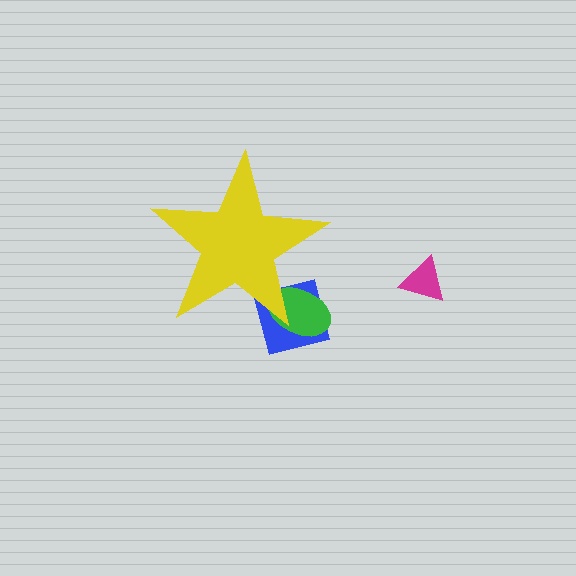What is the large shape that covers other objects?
A yellow star.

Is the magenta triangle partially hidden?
No, the magenta triangle is fully visible.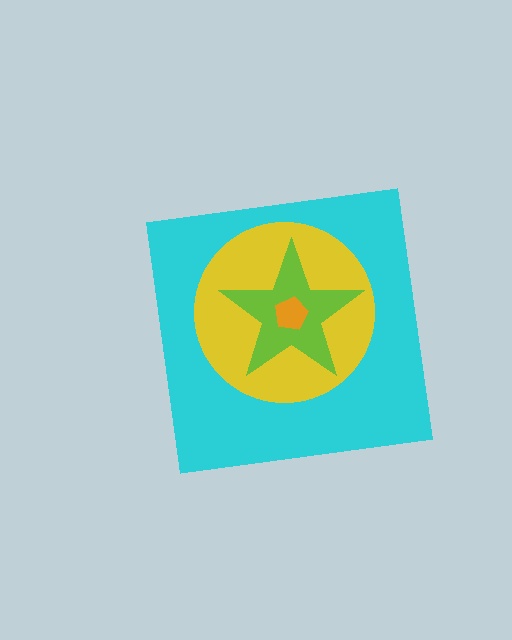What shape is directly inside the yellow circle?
The lime star.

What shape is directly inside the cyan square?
The yellow circle.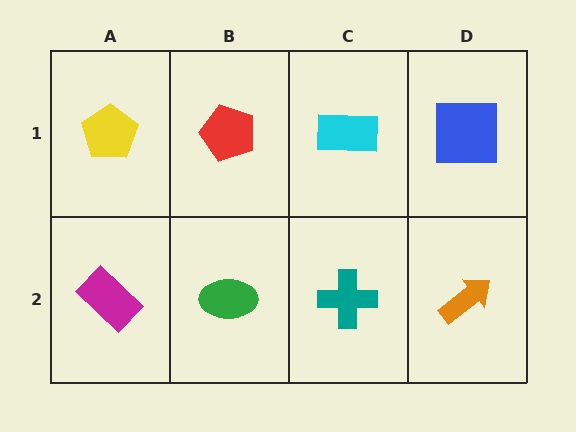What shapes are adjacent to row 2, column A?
A yellow pentagon (row 1, column A), a green ellipse (row 2, column B).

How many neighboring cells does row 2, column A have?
2.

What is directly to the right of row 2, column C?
An orange arrow.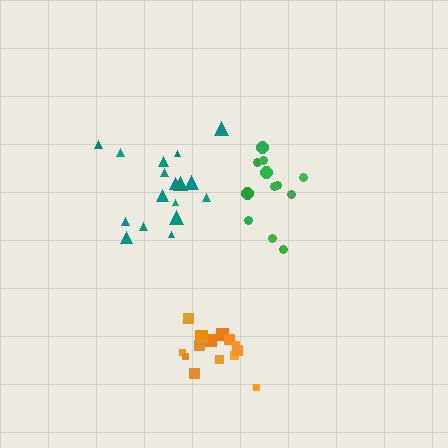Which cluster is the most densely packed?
Orange.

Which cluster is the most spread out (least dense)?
Green.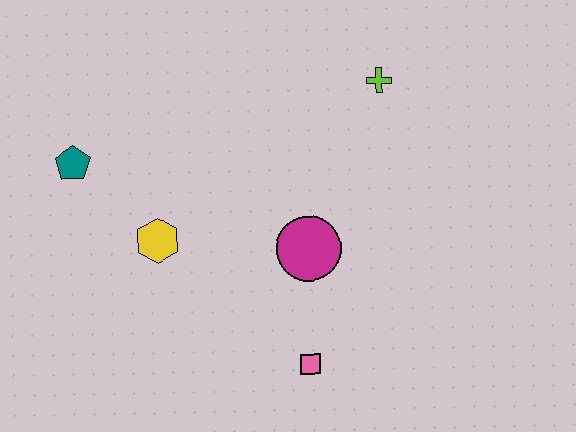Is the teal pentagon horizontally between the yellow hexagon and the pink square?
No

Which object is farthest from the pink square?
The teal pentagon is farthest from the pink square.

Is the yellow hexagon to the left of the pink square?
Yes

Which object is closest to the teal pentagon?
The yellow hexagon is closest to the teal pentagon.